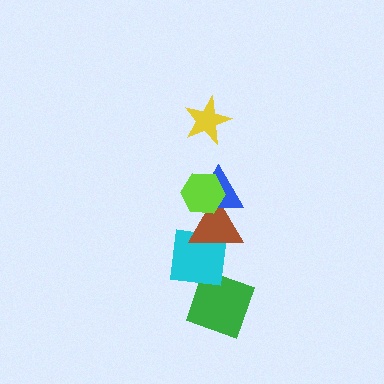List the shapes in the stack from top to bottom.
From top to bottom: the yellow star, the lime hexagon, the blue triangle, the brown triangle, the cyan square, the green diamond.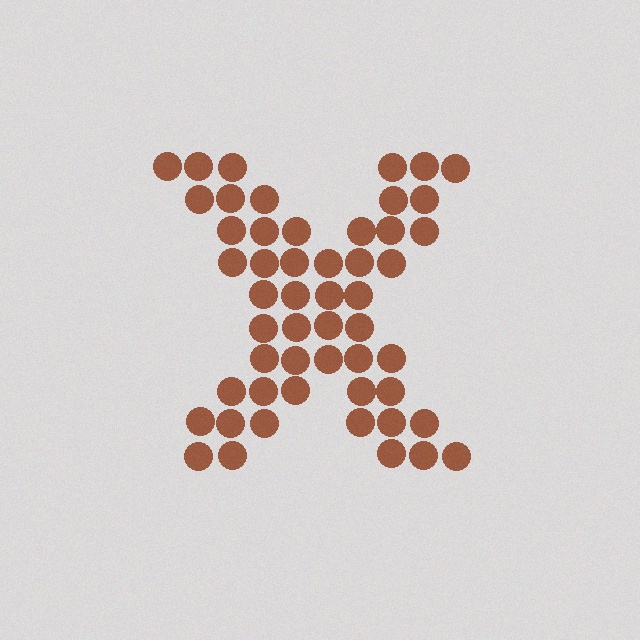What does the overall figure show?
The overall figure shows the letter X.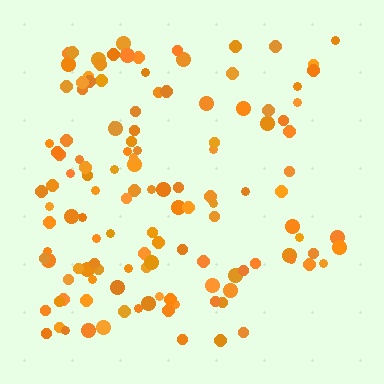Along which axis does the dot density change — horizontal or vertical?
Horizontal.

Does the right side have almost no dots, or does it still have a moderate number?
Still a moderate number, just noticeably fewer than the left.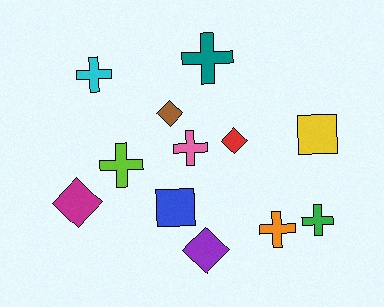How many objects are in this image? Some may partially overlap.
There are 12 objects.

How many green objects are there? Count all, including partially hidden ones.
There is 1 green object.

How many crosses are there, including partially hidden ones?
There are 6 crosses.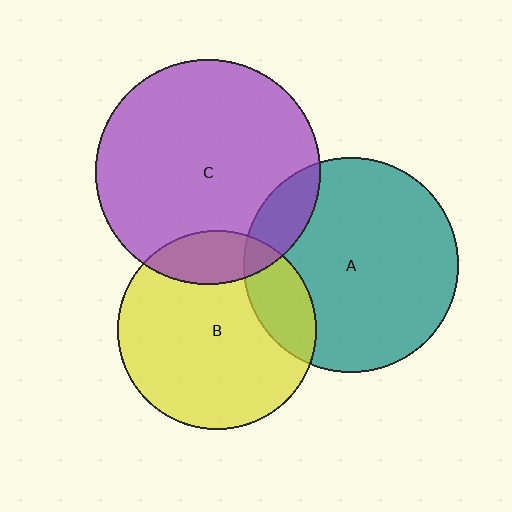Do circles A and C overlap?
Yes.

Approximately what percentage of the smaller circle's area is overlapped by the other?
Approximately 15%.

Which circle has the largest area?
Circle C (purple).